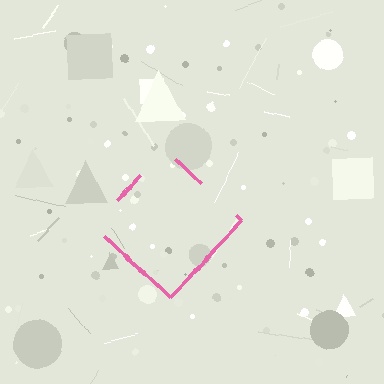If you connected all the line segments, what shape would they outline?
They would outline a diamond.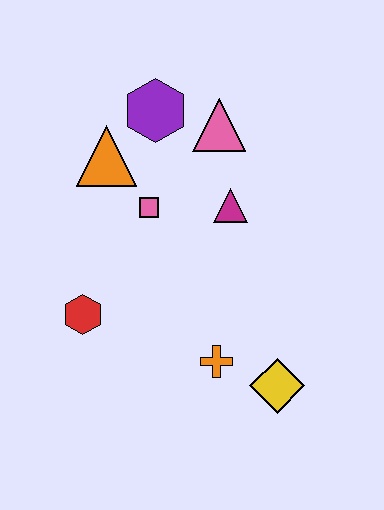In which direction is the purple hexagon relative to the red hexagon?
The purple hexagon is above the red hexagon.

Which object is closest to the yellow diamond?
The orange cross is closest to the yellow diamond.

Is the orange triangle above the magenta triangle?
Yes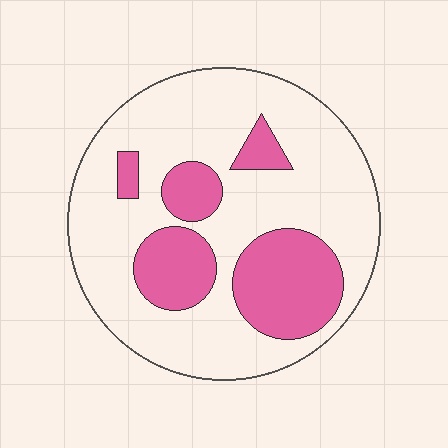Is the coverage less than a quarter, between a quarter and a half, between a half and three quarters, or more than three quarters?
Between a quarter and a half.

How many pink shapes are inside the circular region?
5.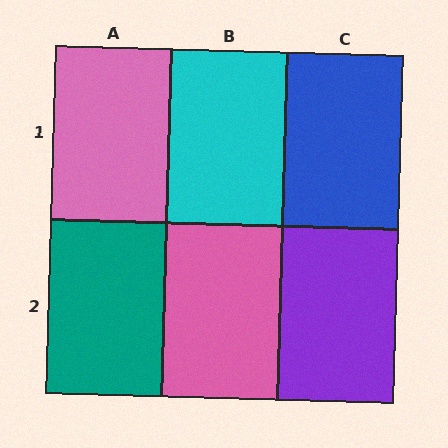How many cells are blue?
1 cell is blue.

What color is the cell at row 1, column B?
Cyan.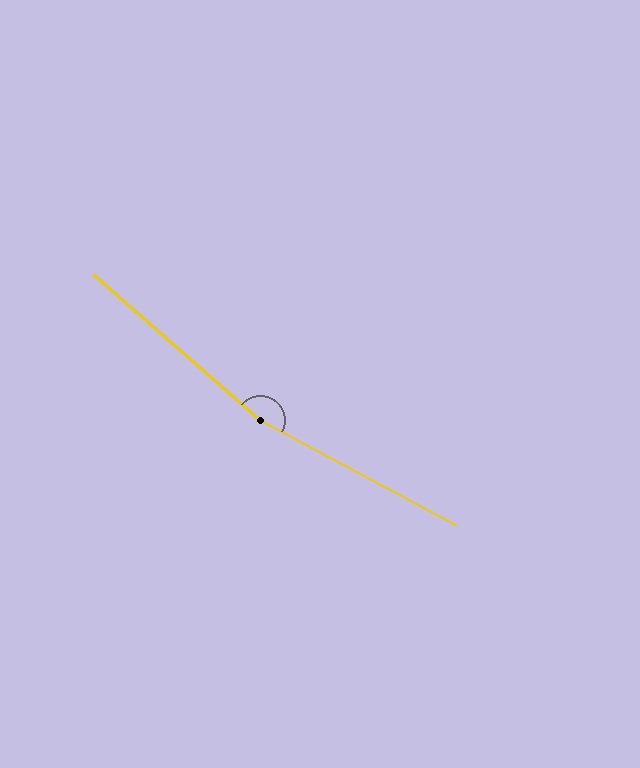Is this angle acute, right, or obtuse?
It is obtuse.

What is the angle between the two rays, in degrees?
Approximately 167 degrees.